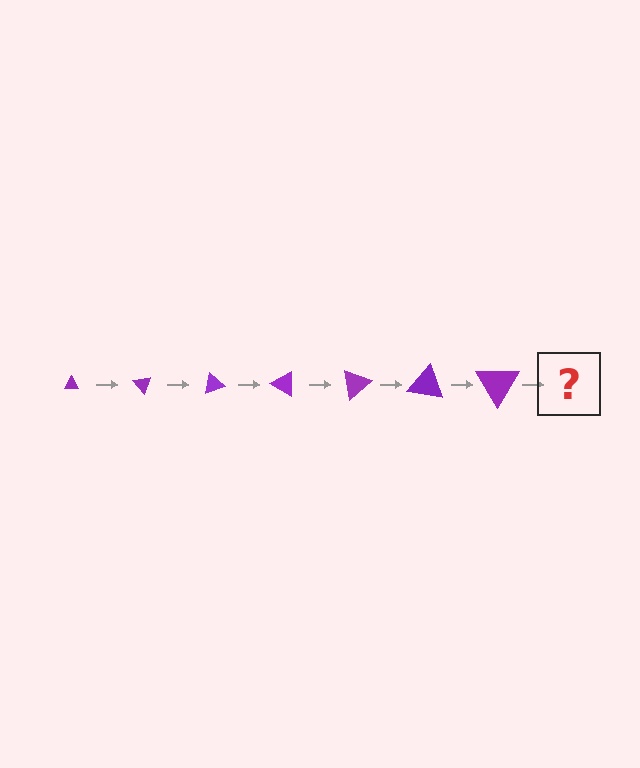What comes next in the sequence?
The next element should be a triangle, larger than the previous one and rotated 350 degrees from the start.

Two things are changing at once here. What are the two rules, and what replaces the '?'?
The two rules are that the triangle grows larger each step and it rotates 50 degrees each step. The '?' should be a triangle, larger than the previous one and rotated 350 degrees from the start.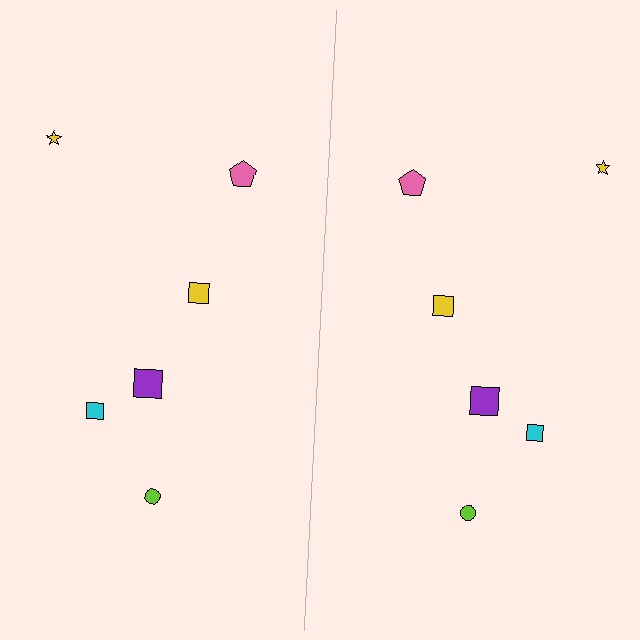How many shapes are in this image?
There are 12 shapes in this image.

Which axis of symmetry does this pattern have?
The pattern has a vertical axis of symmetry running through the center of the image.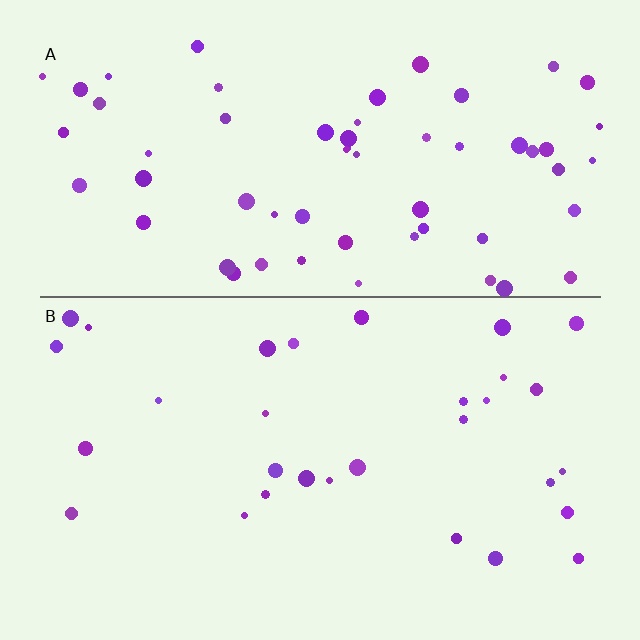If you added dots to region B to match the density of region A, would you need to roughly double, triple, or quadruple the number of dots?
Approximately double.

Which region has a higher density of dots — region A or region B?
A (the top).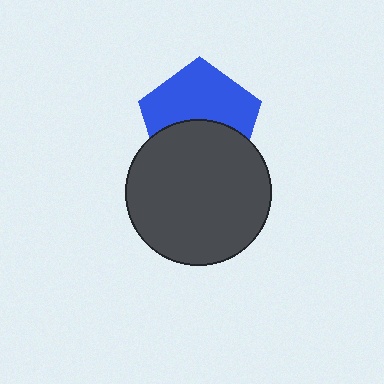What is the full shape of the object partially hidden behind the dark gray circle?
The partially hidden object is a blue pentagon.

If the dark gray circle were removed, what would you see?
You would see the complete blue pentagon.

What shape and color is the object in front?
The object in front is a dark gray circle.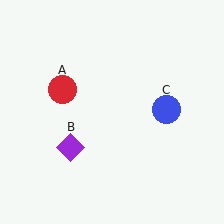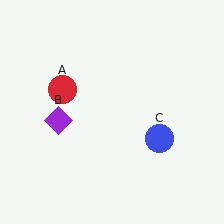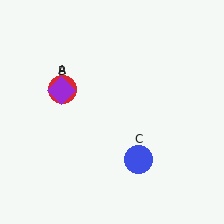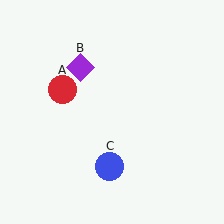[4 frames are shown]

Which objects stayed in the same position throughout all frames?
Red circle (object A) remained stationary.